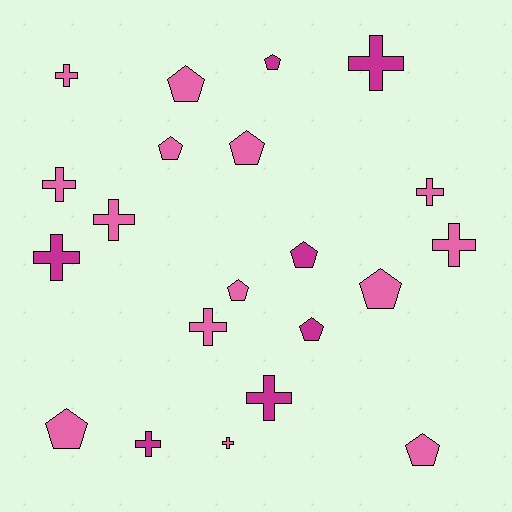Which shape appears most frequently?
Cross, with 11 objects.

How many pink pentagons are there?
There are 7 pink pentagons.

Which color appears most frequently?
Pink, with 14 objects.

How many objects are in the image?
There are 21 objects.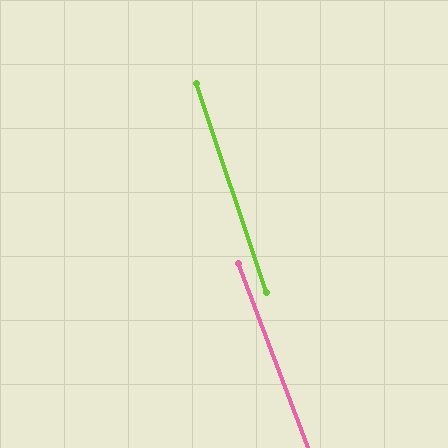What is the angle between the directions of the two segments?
Approximately 2 degrees.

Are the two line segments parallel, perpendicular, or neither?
Parallel — their directions differ by only 1.9°.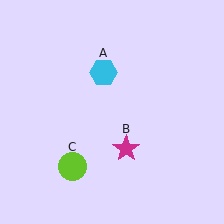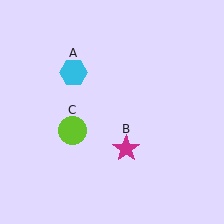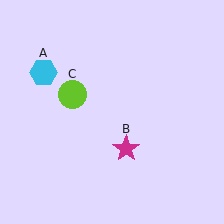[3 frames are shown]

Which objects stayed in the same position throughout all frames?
Magenta star (object B) remained stationary.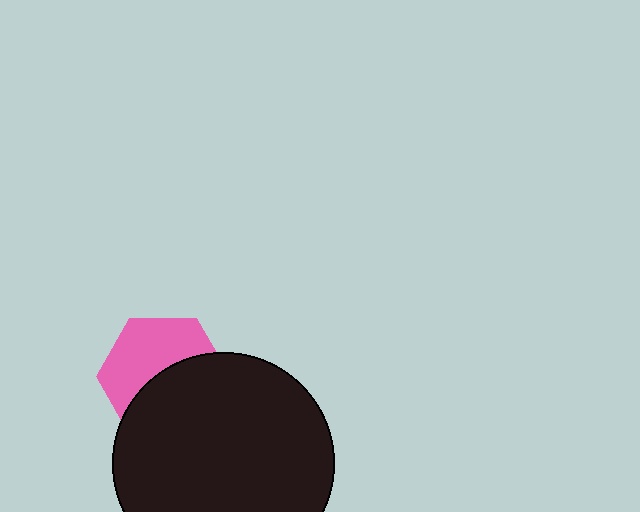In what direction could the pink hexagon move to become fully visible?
The pink hexagon could move up. That would shift it out from behind the black circle entirely.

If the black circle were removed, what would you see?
You would see the complete pink hexagon.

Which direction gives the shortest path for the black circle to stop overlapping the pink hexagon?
Moving down gives the shortest separation.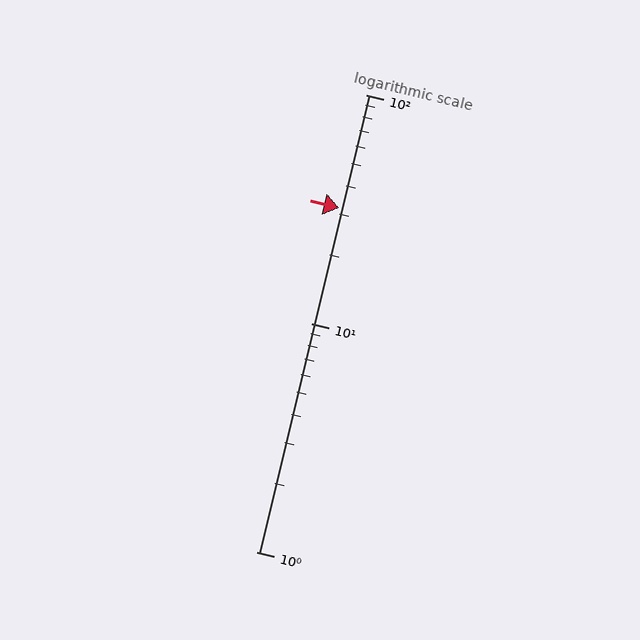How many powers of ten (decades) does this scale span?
The scale spans 2 decades, from 1 to 100.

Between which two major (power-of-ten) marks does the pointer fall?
The pointer is between 10 and 100.